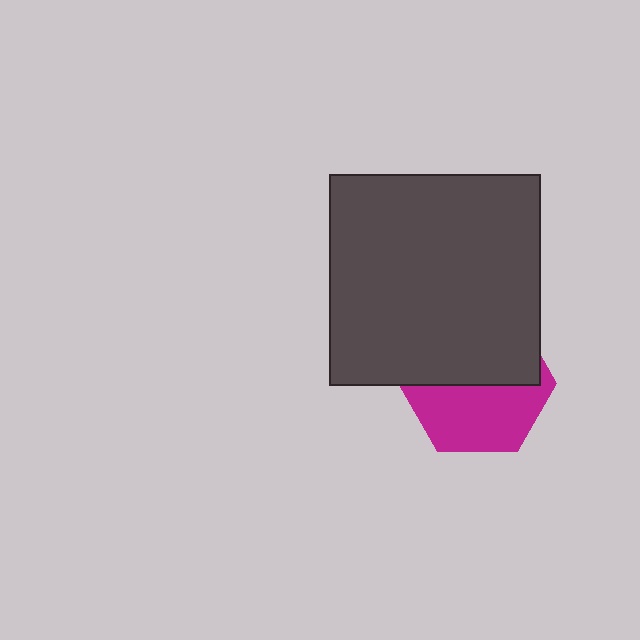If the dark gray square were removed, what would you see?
You would see the complete magenta hexagon.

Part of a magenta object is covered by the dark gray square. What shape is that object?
It is a hexagon.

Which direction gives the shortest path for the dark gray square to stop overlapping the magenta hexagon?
Moving up gives the shortest separation.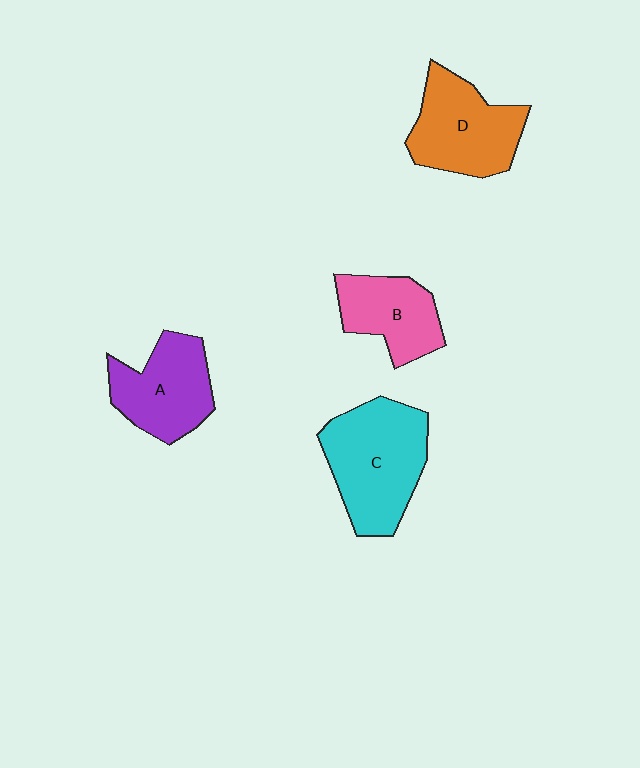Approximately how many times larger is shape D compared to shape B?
Approximately 1.3 times.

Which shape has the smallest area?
Shape B (pink).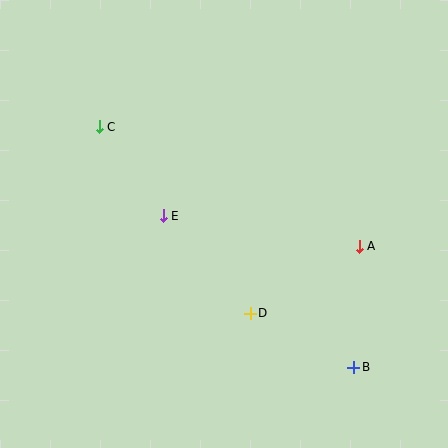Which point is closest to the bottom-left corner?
Point E is closest to the bottom-left corner.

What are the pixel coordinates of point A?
Point A is at (359, 246).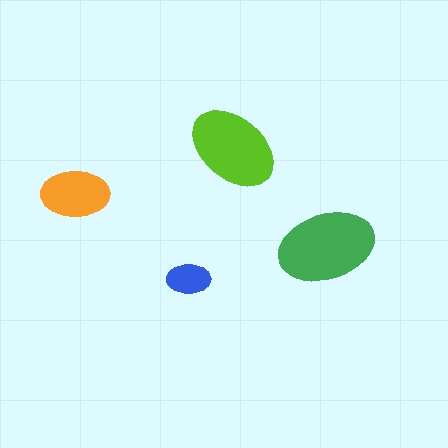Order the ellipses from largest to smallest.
the green one, the lime one, the orange one, the blue one.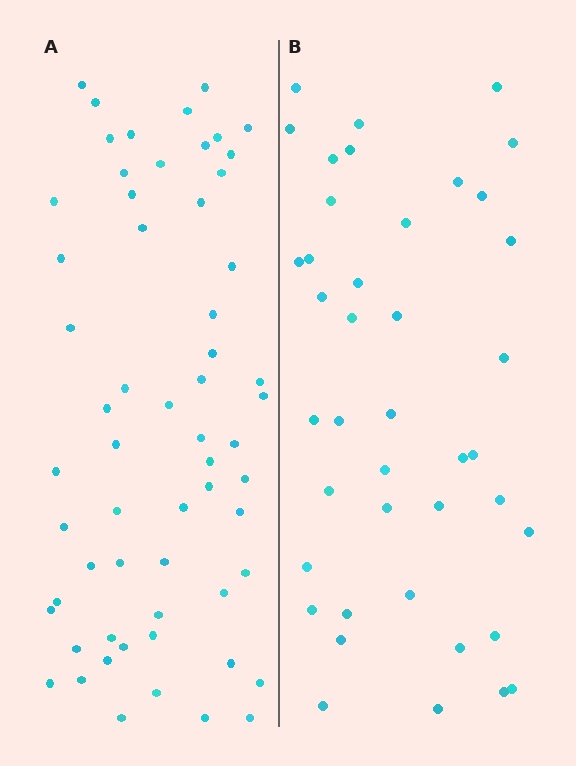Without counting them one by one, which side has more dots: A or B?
Region A (the left region) has more dots.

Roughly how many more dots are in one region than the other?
Region A has approximately 20 more dots than region B.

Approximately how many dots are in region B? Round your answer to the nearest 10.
About 40 dots. (The exact count is 41, which rounds to 40.)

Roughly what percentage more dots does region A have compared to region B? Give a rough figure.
About 45% more.